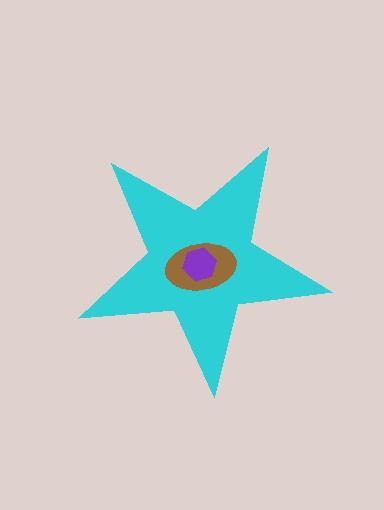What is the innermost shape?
The purple hexagon.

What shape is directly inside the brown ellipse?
The purple hexagon.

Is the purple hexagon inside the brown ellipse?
Yes.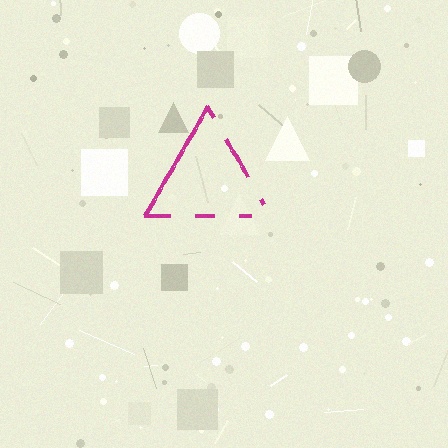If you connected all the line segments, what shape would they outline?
They would outline a triangle.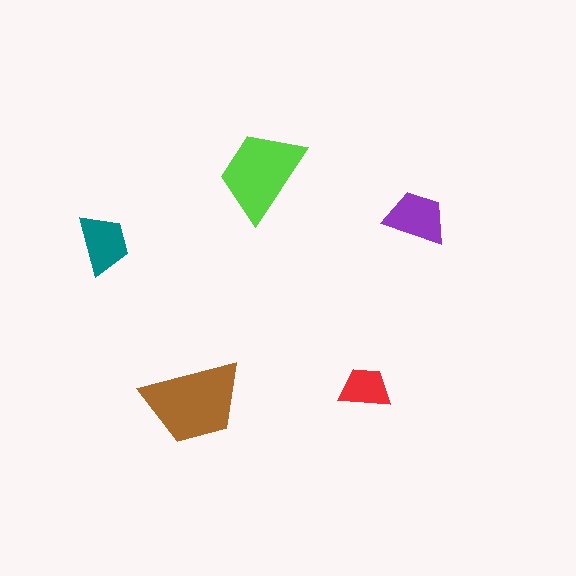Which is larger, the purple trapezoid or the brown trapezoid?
The brown one.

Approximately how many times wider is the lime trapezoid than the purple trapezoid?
About 1.5 times wider.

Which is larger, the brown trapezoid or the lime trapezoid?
The brown one.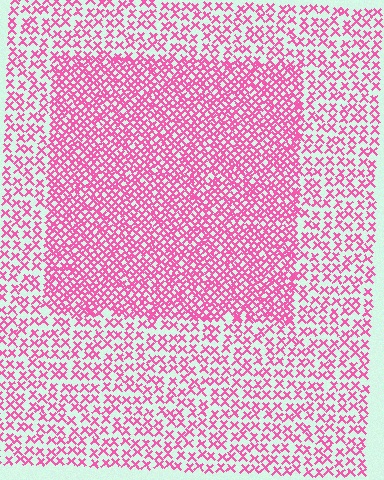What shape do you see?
I see a rectangle.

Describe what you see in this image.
The image contains small pink elements arranged at two different densities. A rectangle-shaped region is visible where the elements are more densely packed than the surrounding area.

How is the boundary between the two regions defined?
The boundary is defined by a change in element density (approximately 2.0x ratio). All elements are the same color, size, and shape.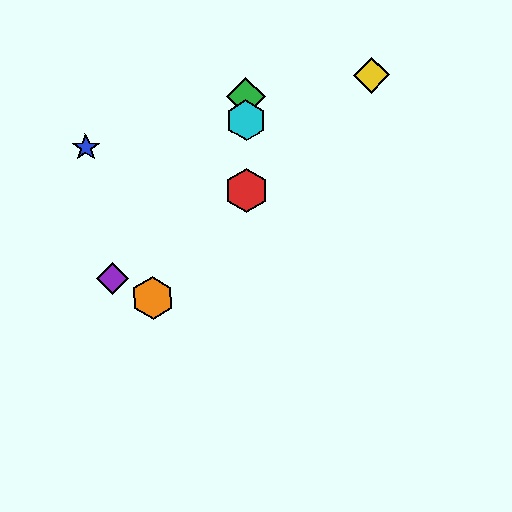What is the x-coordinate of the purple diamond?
The purple diamond is at x≈113.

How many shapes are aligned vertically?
3 shapes (the red hexagon, the green diamond, the cyan hexagon) are aligned vertically.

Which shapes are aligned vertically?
The red hexagon, the green diamond, the cyan hexagon are aligned vertically.